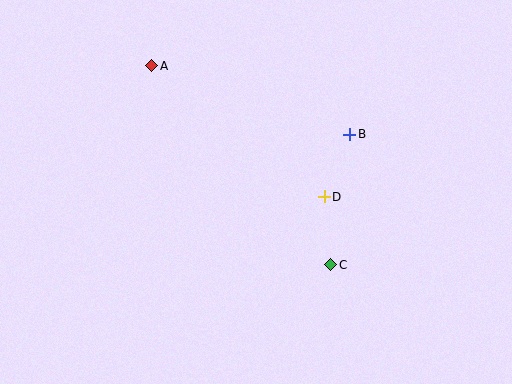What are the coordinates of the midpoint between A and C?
The midpoint between A and C is at (241, 165).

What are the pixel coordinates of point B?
Point B is at (350, 134).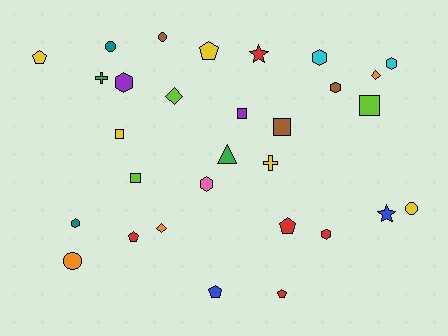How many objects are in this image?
There are 30 objects.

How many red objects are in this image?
There are 5 red objects.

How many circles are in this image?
There are 4 circles.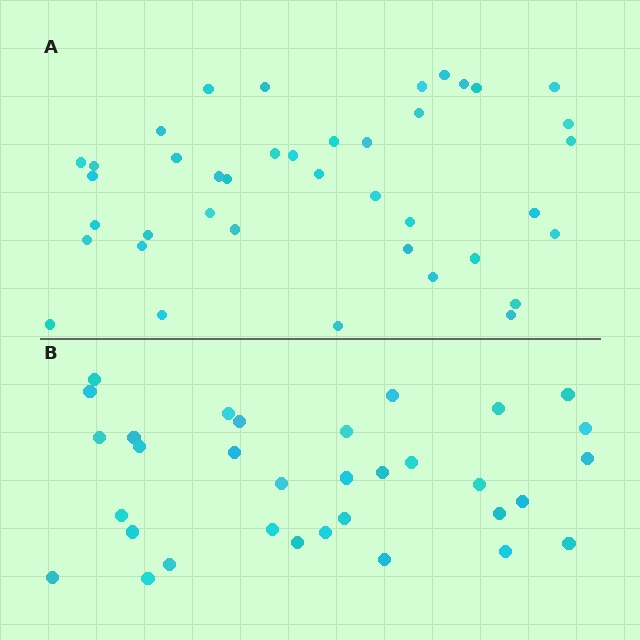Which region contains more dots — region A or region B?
Region A (the top region) has more dots.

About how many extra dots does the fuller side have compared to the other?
Region A has roughly 8 or so more dots than region B.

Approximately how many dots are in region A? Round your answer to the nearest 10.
About 40 dots.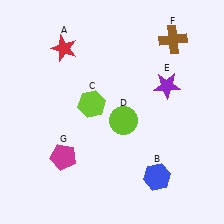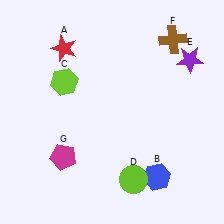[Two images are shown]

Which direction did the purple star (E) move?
The purple star (E) moved up.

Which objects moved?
The objects that moved are: the lime hexagon (C), the lime circle (D), the purple star (E).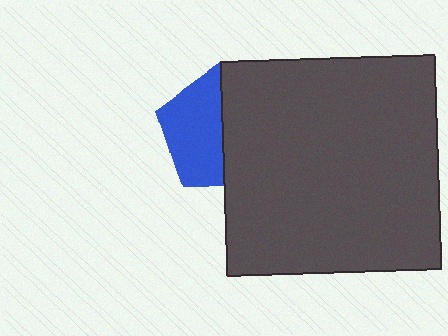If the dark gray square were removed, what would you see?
You would see the complete blue pentagon.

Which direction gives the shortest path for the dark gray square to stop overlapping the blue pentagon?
Moving right gives the shortest separation.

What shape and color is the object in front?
The object in front is a dark gray square.